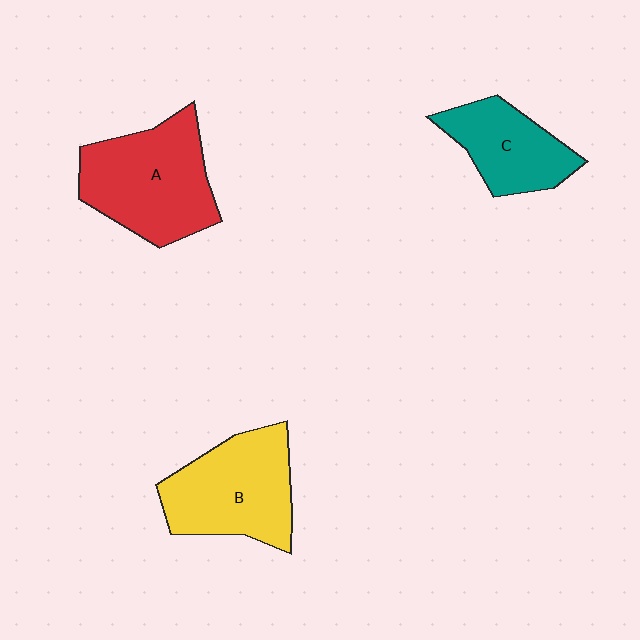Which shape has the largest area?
Shape A (red).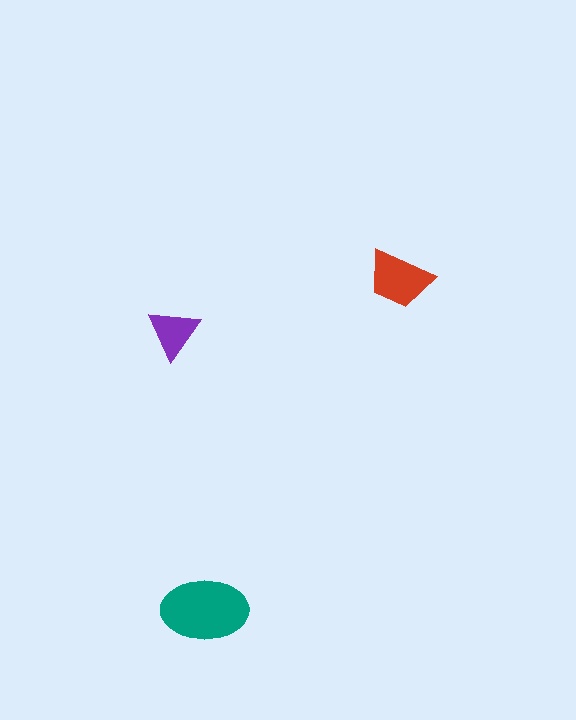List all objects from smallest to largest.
The purple triangle, the red trapezoid, the teal ellipse.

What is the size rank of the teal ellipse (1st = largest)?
1st.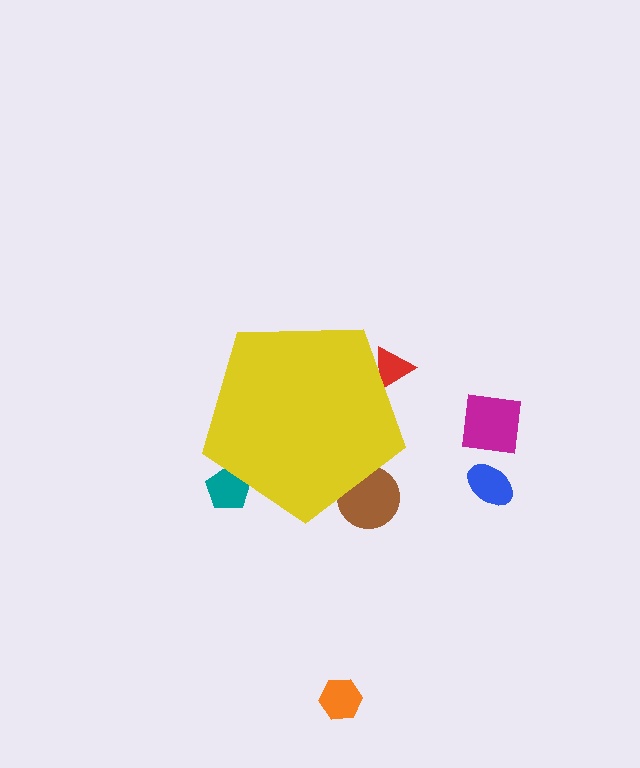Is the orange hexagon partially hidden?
No, the orange hexagon is fully visible.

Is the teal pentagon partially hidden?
Yes, the teal pentagon is partially hidden behind the yellow pentagon.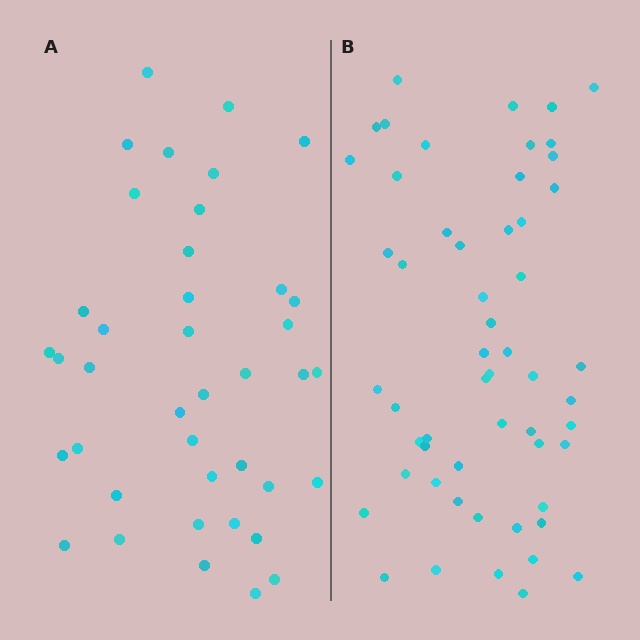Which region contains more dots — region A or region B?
Region B (the right region) has more dots.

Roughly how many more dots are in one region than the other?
Region B has approximately 15 more dots than region A.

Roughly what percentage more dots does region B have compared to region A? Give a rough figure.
About 40% more.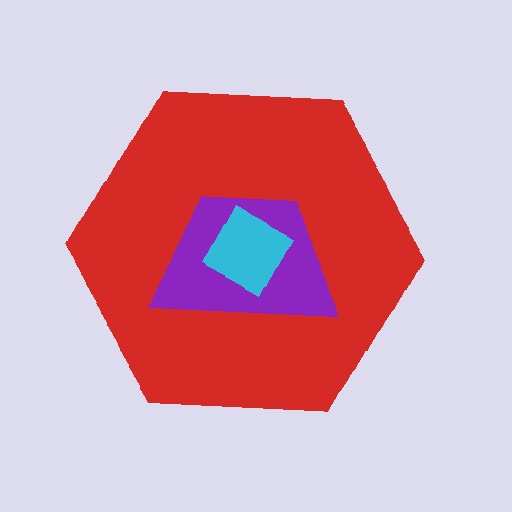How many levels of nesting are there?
3.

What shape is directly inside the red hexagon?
The purple trapezoid.